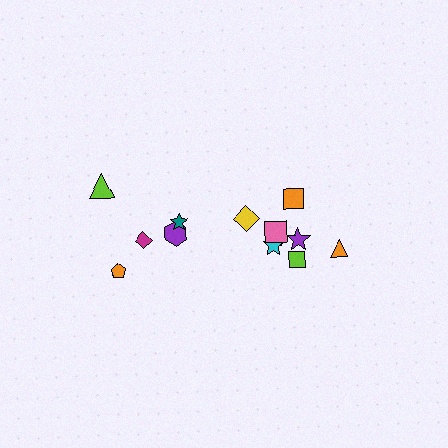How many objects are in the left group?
There are 5 objects.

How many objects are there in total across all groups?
There are 13 objects.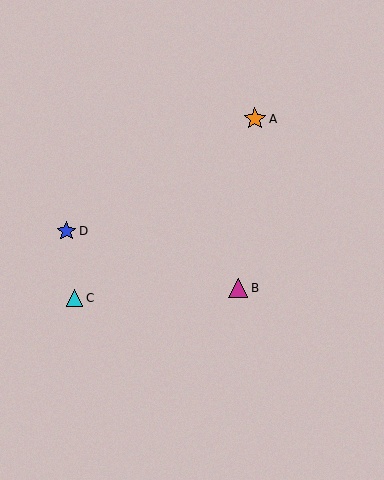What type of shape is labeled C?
Shape C is a cyan triangle.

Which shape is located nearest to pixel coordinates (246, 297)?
The magenta triangle (labeled B) at (238, 288) is nearest to that location.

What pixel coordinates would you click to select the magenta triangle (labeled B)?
Click at (238, 288) to select the magenta triangle B.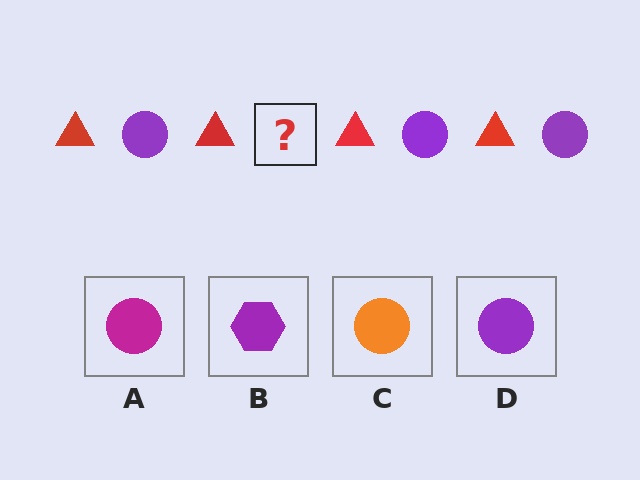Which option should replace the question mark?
Option D.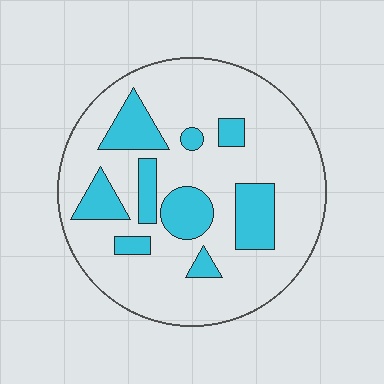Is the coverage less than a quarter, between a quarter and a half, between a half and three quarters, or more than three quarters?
Less than a quarter.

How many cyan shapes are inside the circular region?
9.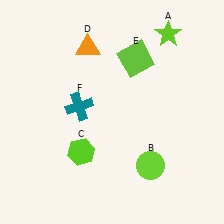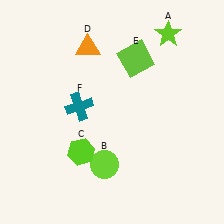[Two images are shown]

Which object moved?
The lime circle (B) moved left.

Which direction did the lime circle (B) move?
The lime circle (B) moved left.